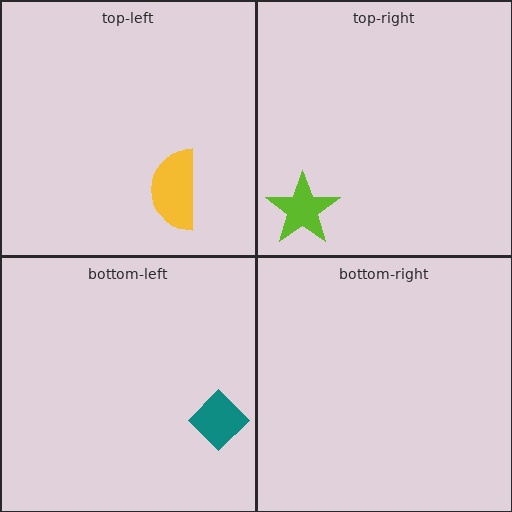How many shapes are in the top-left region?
1.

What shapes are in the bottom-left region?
The teal diamond.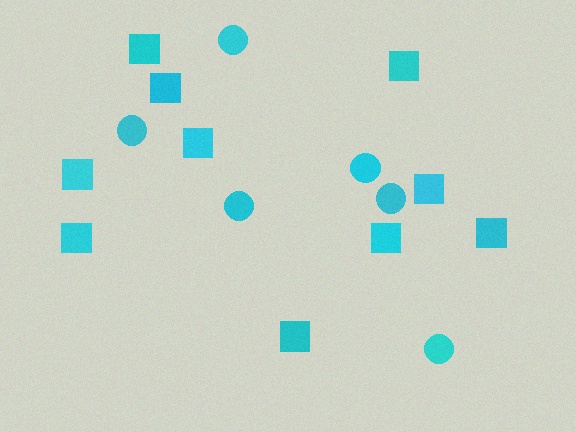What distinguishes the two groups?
There are 2 groups: one group of squares (10) and one group of circles (6).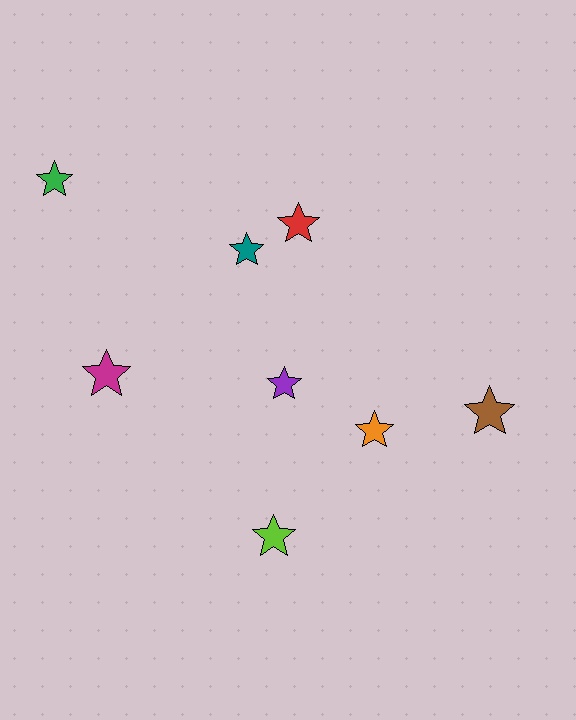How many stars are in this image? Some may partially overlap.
There are 8 stars.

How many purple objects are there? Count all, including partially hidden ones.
There is 1 purple object.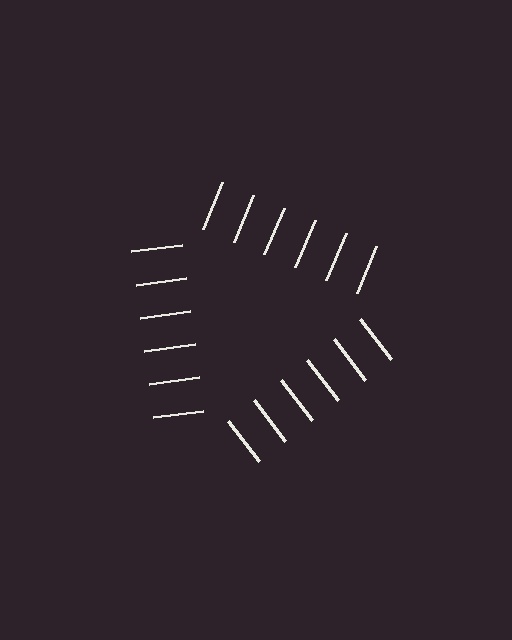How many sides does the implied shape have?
3 sides — the line-ends trace a triangle.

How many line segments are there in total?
18 — 6 along each of the 3 edges.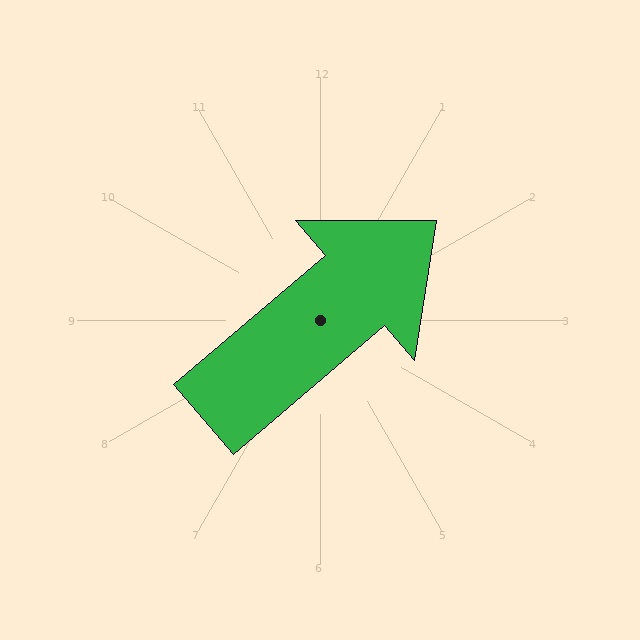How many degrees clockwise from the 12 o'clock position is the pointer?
Approximately 50 degrees.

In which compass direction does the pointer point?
Northeast.